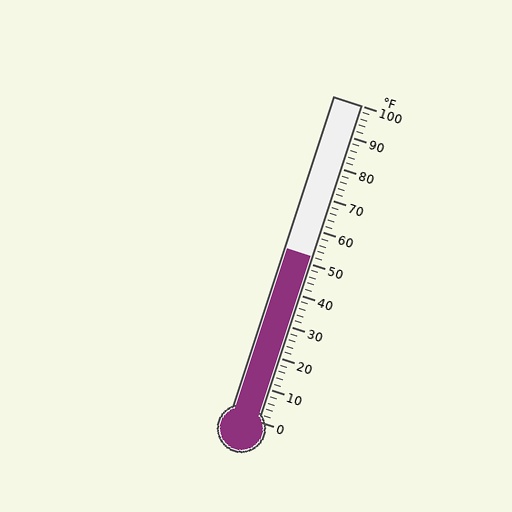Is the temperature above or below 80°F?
The temperature is below 80°F.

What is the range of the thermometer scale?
The thermometer scale ranges from 0°F to 100°F.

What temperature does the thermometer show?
The thermometer shows approximately 52°F.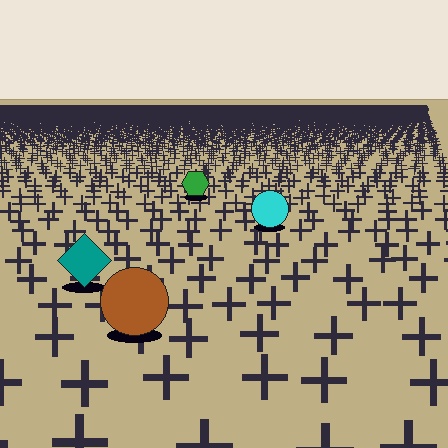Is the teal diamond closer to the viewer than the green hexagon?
Yes. The teal diamond is closer — you can tell from the texture gradient: the ground texture is coarser near it.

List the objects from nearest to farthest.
From nearest to farthest: the brown circle, the teal diamond, the cyan circle, the green hexagon.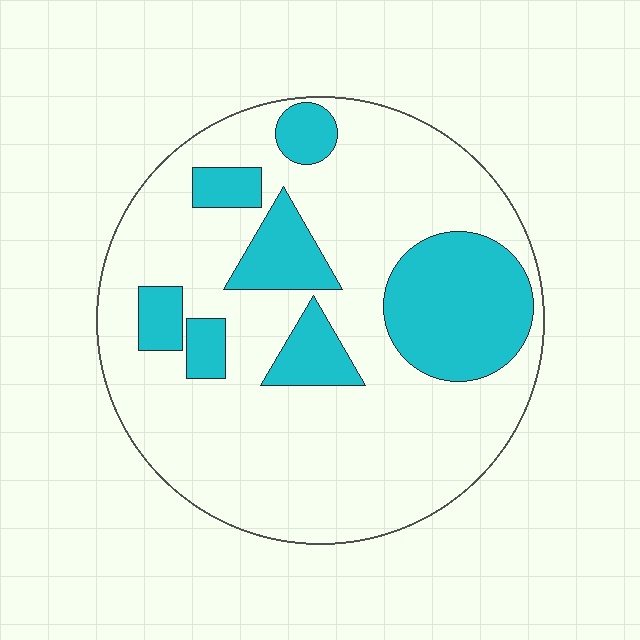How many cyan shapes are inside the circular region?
7.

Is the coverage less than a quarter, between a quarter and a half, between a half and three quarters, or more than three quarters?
Between a quarter and a half.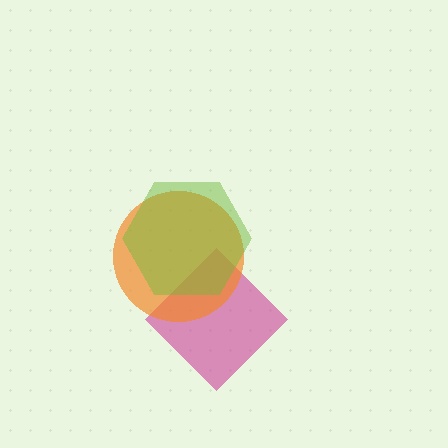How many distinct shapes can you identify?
There are 3 distinct shapes: a magenta diamond, an orange circle, a lime hexagon.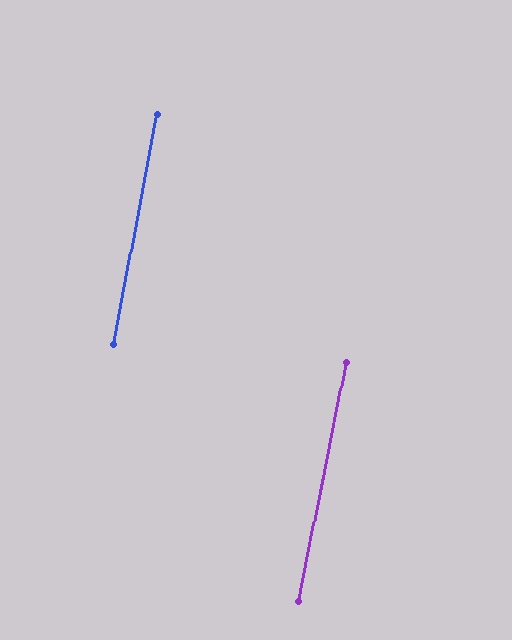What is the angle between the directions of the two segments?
Approximately 1 degree.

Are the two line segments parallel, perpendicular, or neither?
Parallel — their directions differ by only 0.7°.